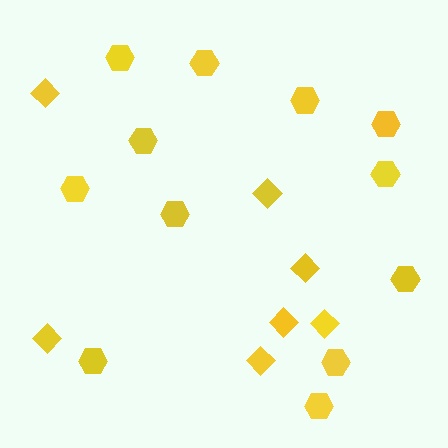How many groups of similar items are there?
There are 2 groups: one group of diamonds (7) and one group of hexagons (12).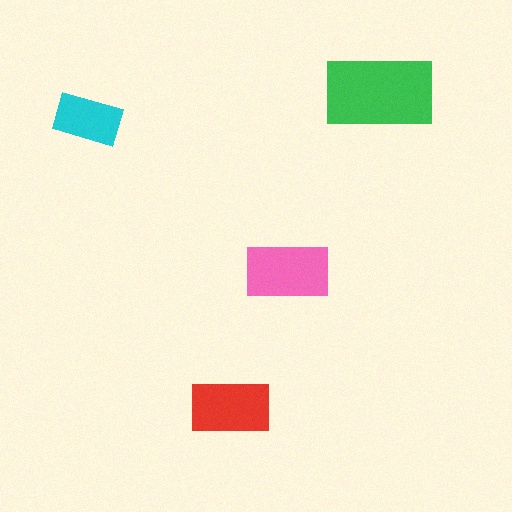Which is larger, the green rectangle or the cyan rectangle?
The green one.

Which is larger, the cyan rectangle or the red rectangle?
The red one.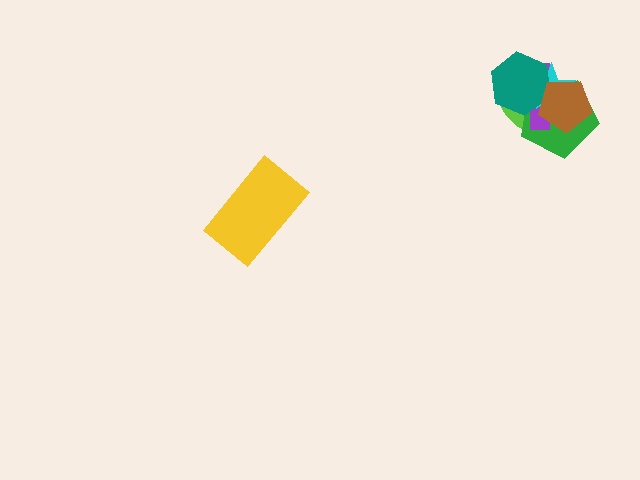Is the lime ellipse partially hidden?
Yes, it is partially covered by another shape.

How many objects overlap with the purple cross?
5 objects overlap with the purple cross.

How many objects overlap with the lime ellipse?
5 objects overlap with the lime ellipse.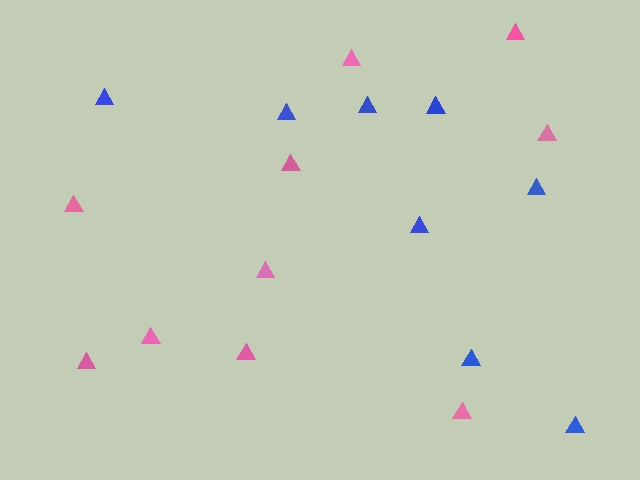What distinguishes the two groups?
There are 2 groups: one group of blue triangles (8) and one group of pink triangles (10).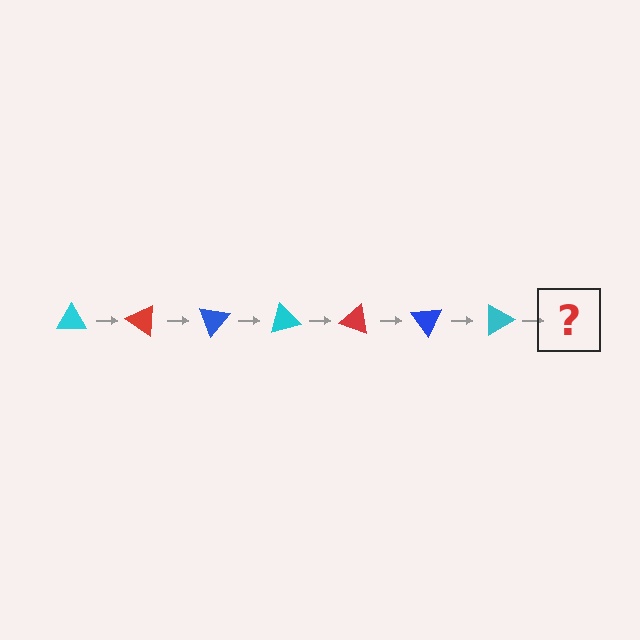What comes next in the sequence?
The next element should be a red triangle, rotated 245 degrees from the start.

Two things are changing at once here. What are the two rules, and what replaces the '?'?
The two rules are that it rotates 35 degrees each step and the color cycles through cyan, red, and blue. The '?' should be a red triangle, rotated 245 degrees from the start.